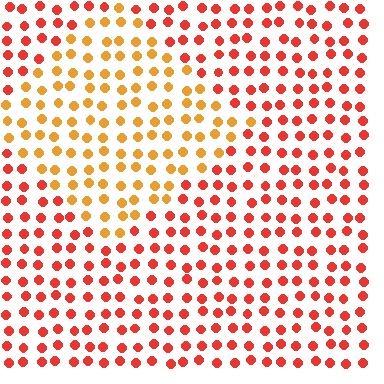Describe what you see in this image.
The image is filled with small red elements in a uniform arrangement. A diamond-shaped region is visible where the elements are tinted to a slightly different hue, forming a subtle color boundary.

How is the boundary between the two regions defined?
The boundary is defined purely by a slight shift in hue (about 34 degrees). Spacing, size, and orientation are identical on both sides.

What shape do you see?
I see a diamond.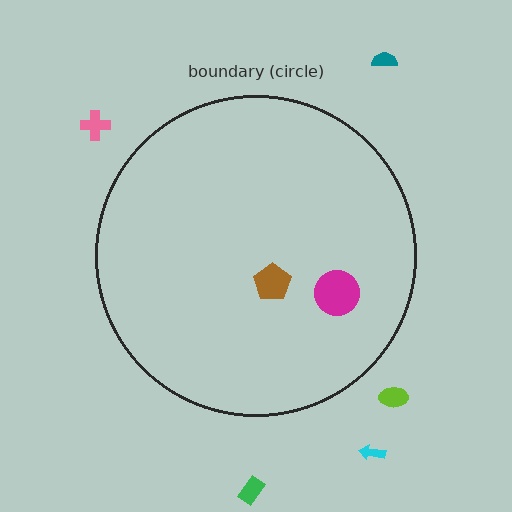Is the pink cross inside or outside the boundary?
Outside.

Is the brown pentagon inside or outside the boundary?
Inside.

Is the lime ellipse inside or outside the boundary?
Outside.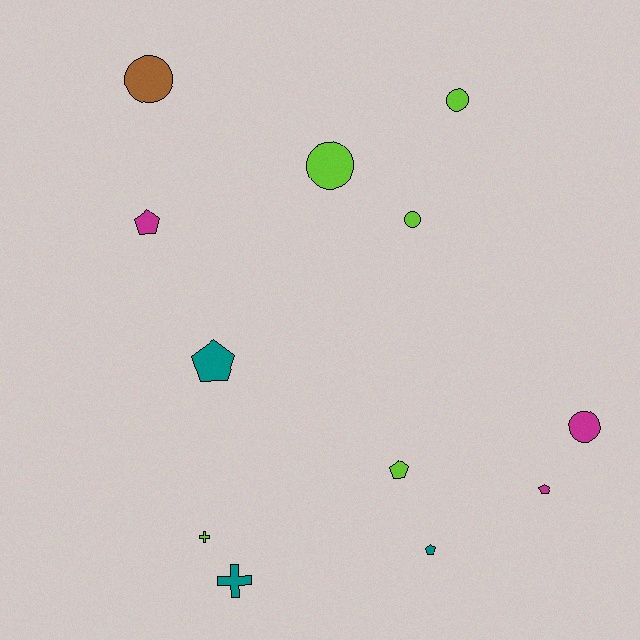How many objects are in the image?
There are 12 objects.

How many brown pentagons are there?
There are no brown pentagons.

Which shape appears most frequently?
Pentagon, with 5 objects.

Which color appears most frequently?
Lime, with 5 objects.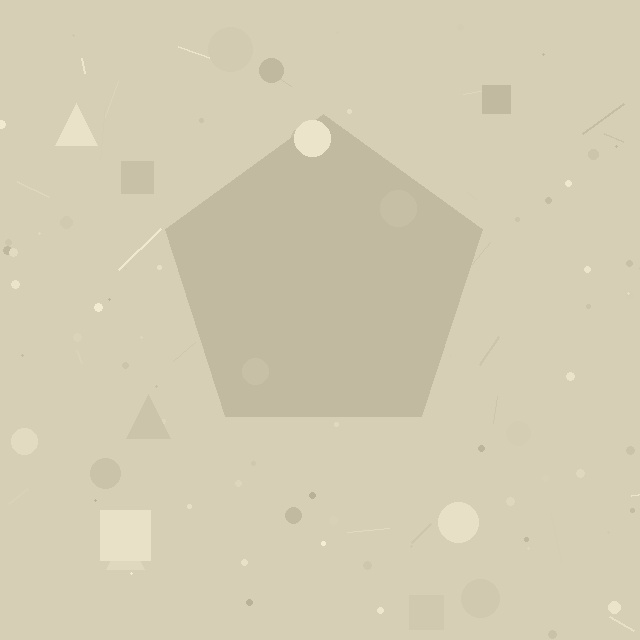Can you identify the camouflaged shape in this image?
The camouflaged shape is a pentagon.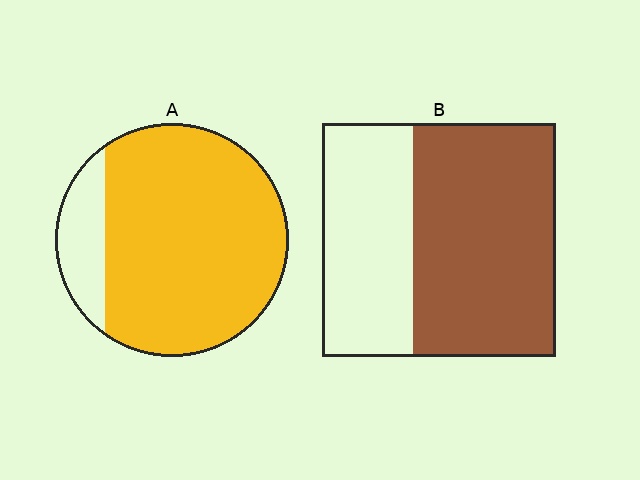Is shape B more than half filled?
Yes.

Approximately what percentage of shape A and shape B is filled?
A is approximately 85% and B is approximately 60%.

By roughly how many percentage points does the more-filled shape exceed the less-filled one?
By roughly 25 percentage points (A over B).